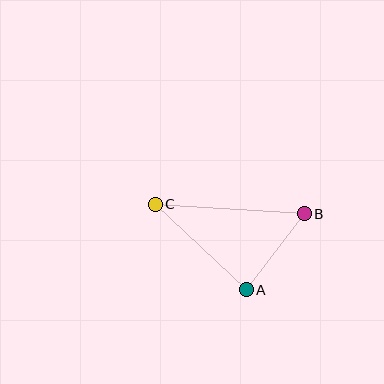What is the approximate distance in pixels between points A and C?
The distance between A and C is approximately 125 pixels.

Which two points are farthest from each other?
Points B and C are farthest from each other.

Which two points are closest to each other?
Points A and B are closest to each other.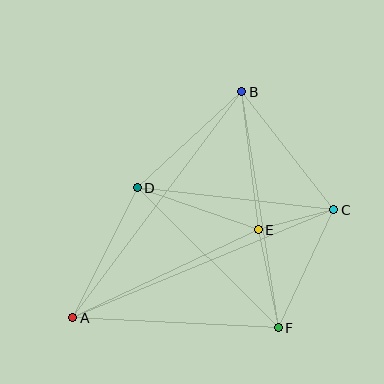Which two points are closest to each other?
Points C and E are closest to each other.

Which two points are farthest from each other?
Points A and C are farthest from each other.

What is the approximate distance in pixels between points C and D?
The distance between C and D is approximately 198 pixels.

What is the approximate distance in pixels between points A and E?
The distance between A and E is approximately 205 pixels.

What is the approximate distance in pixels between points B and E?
The distance between B and E is approximately 139 pixels.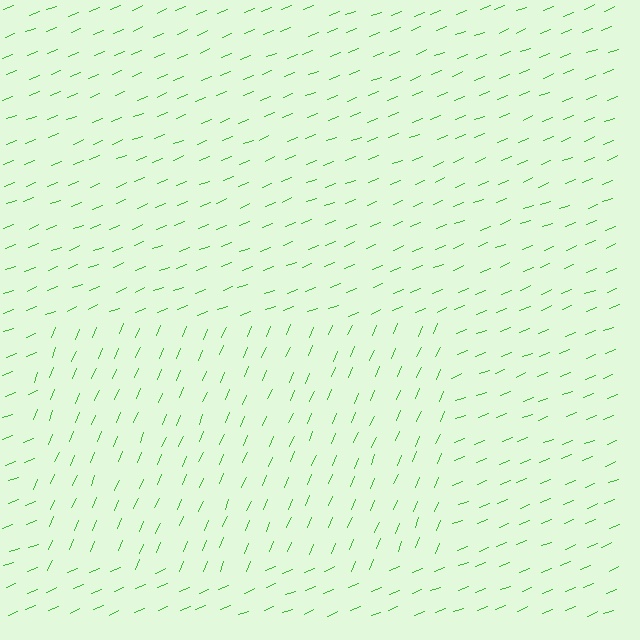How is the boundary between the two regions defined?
The boundary is defined purely by a change in line orientation (approximately 45 degrees difference). All lines are the same color and thickness.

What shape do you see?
I see a rectangle.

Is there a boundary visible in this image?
Yes, there is a texture boundary formed by a change in line orientation.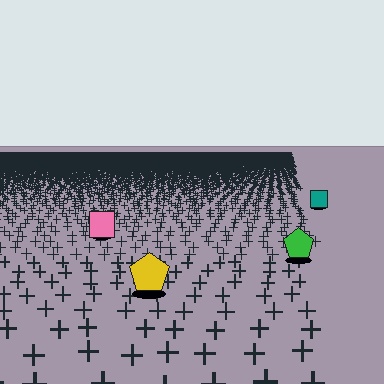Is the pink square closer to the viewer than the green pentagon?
No. The green pentagon is closer — you can tell from the texture gradient: the ground texture is coarser near it.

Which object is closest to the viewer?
The yellow pentagon is closest. The texture marks near it are larger and more spread out.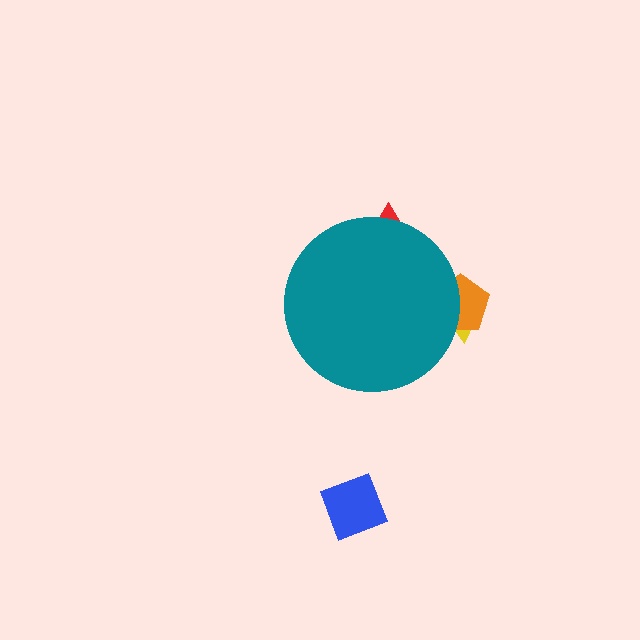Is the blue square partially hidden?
No, the blue square is fully visible.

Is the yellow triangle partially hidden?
Yes, the yellow triangle is partially hidden behind the teal circle.